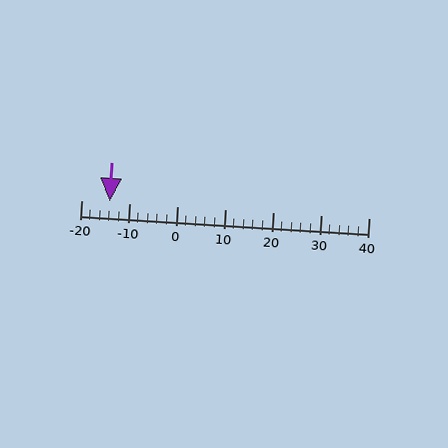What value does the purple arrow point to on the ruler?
The purple arrow points to approximately -14.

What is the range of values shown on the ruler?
The ruler shows values from -20 to 40.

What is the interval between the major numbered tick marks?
The major tick marks are spaced 10 units apart.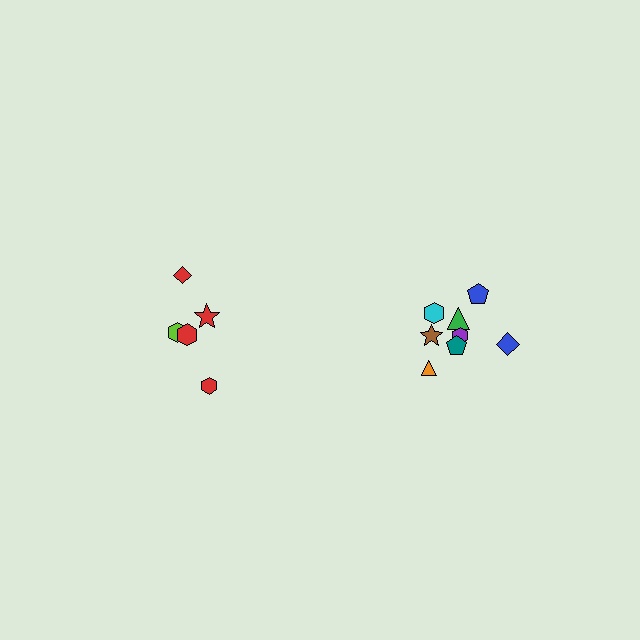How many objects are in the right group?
There are 8 objects.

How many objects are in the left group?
There are 5 objects.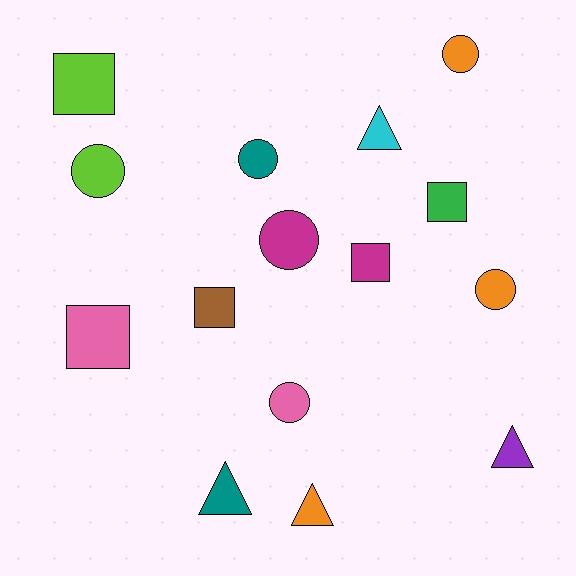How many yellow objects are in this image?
There are no yellow objects.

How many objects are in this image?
There are 15 objects.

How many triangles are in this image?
There are 4 triangles.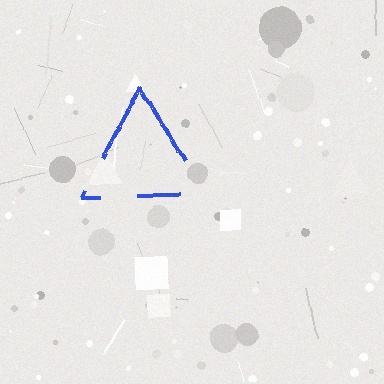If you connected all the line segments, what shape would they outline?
They would outline a triangle.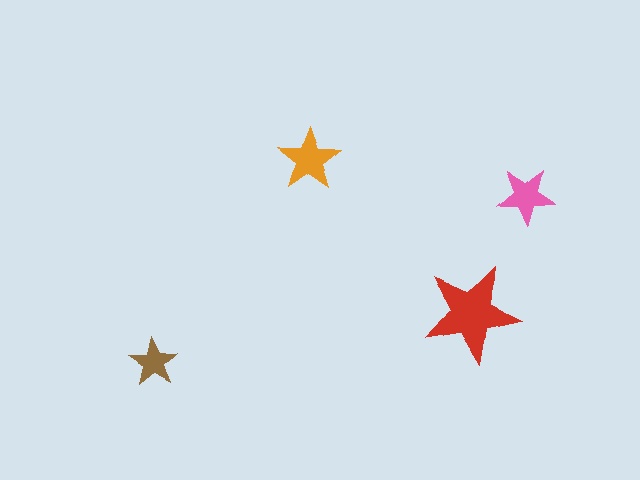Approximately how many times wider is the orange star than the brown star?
About 1.5 times wider.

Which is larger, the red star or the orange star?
The red one.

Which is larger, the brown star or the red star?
The red one.